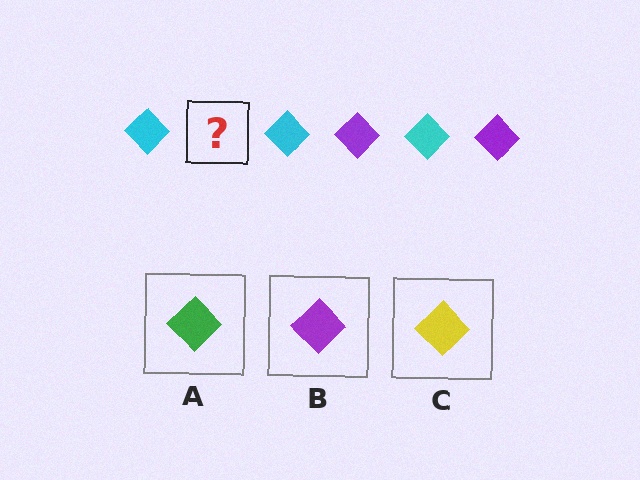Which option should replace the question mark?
Option B.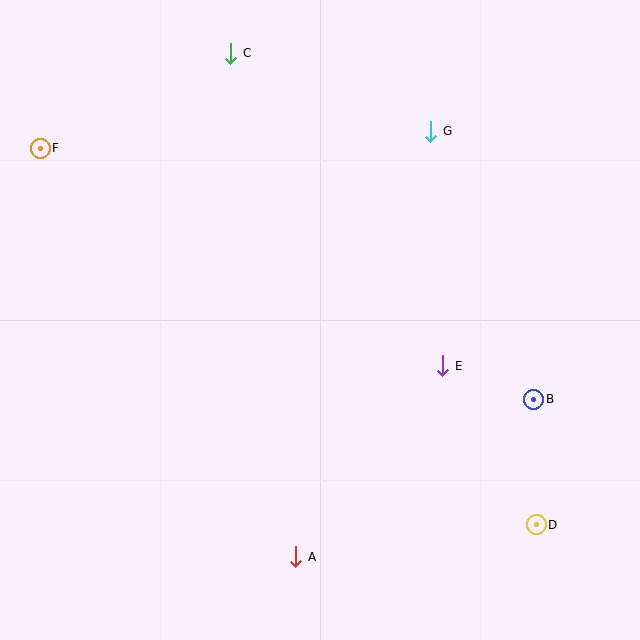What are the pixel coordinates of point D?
Point D is at (536, 525).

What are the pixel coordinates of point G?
Point G is at (431, 131).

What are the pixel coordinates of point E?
Point E is at (443, 366).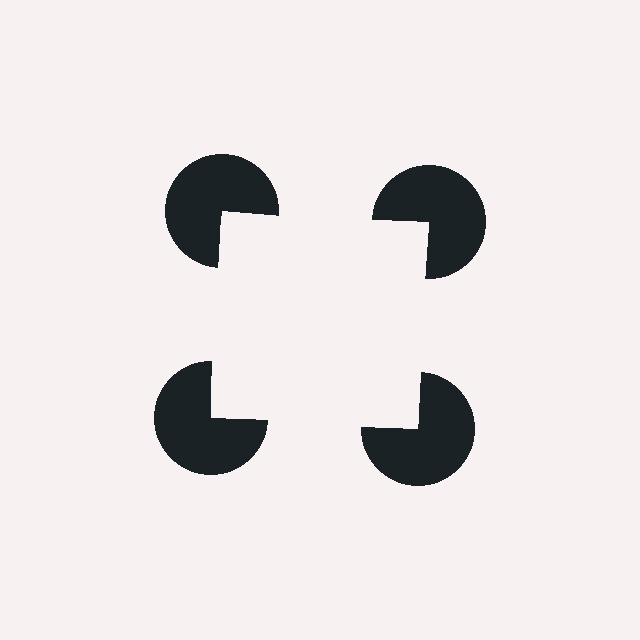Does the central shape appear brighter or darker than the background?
It typically appears slightly brighter than the background, even though no actual brightness change is drawn.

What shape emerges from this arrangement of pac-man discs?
An illusory square — its edges are inferred from the aligned wedge cuts in the pac-man discs, not physically drawn.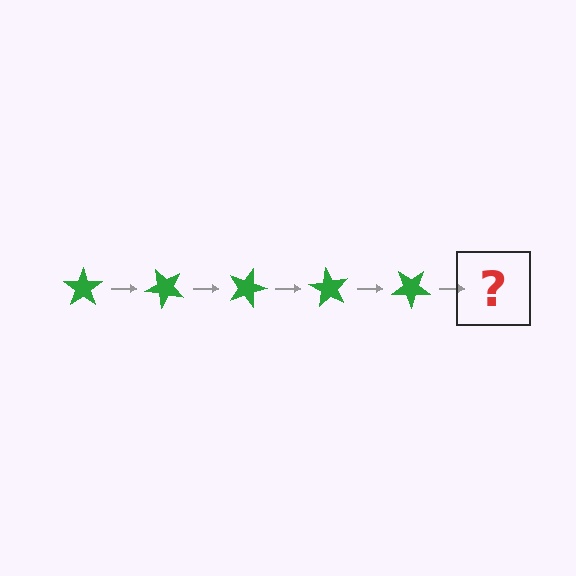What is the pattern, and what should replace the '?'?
The pattern is that the star rotates 45 degrees each step. The '?' should be a green star rotated 225 degrees.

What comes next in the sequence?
The next element should be a green star rotated 225 degrees.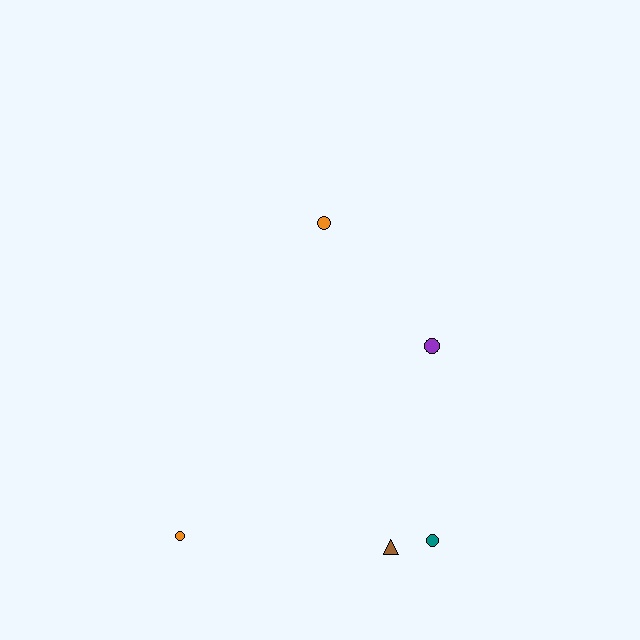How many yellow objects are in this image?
There are no yellow objects.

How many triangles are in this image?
There is 1 triangle.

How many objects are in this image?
There are 5 objects.